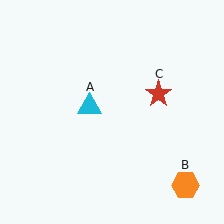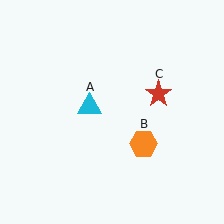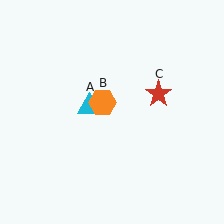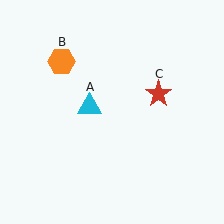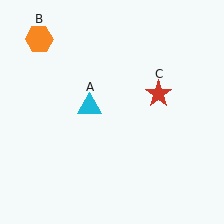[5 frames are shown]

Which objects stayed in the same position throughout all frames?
Cyan triangle (object A) and red star (object C) remained stationary.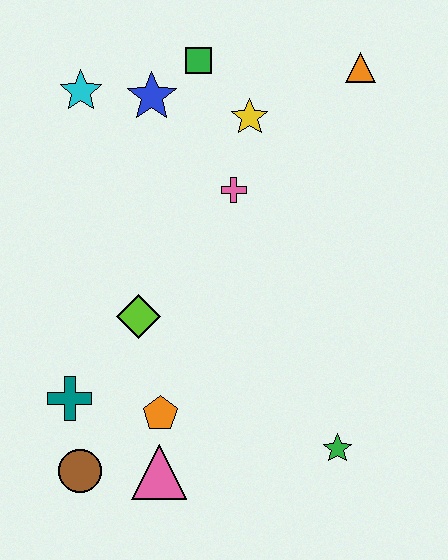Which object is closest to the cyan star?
The blue star is closest to the cyan star.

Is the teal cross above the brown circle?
Yes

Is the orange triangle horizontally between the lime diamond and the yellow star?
No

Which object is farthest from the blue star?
The green star is farthest from the blue star.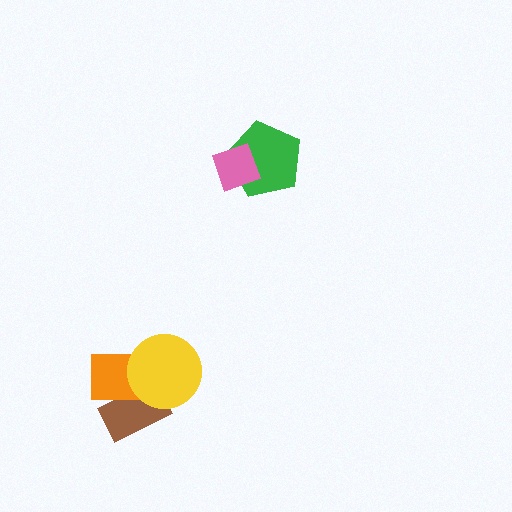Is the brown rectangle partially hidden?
Yes, it is partially covered by another shape.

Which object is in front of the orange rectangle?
The yellow circle is in front of the orange rectangle.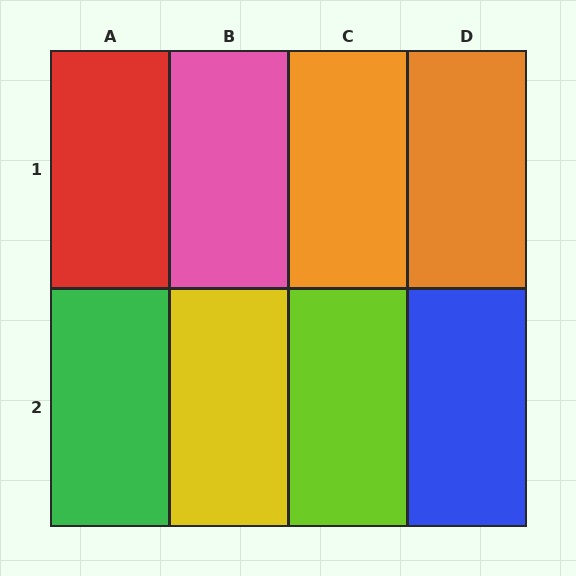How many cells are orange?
2 cells are orange.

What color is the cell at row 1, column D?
Orange.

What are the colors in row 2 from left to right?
Green, yellow, lime, blue.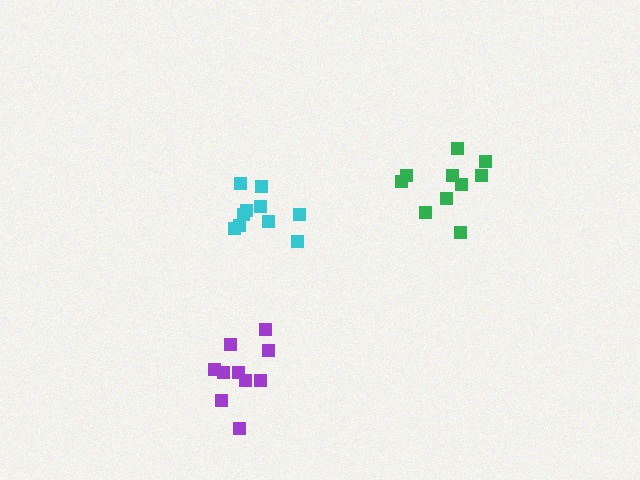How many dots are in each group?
Group 1: 10 dots, Group 2: 10 dots, Group 3: 10 dots (30 total).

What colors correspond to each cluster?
The clusters are colored: purple, cyan, green.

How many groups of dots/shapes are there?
There are 3 groups.